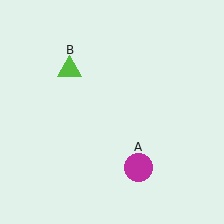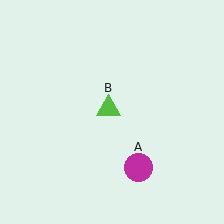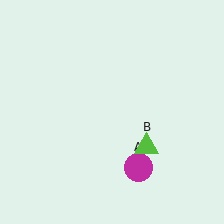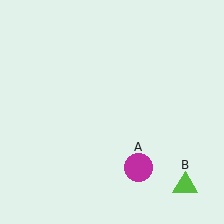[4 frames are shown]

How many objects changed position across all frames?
1 object changed position: lime triangle (object B).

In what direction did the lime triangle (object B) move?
The lime triangle (object B) moved down and to the right.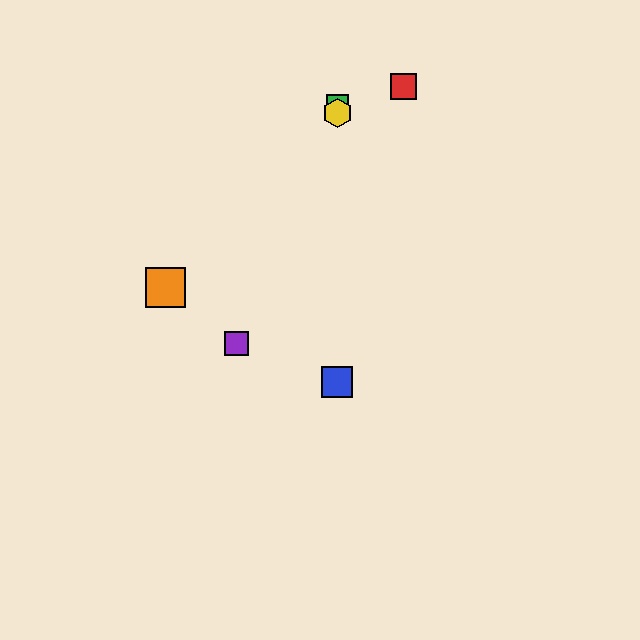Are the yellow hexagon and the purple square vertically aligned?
No, the yellow hexagon is at x≈337 and the purple square is at x≈236.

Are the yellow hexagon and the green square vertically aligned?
Yes, both are at x≈337.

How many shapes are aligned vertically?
3 shapes (the blue square, the green square, the yellow hexagon) are aligned vertically.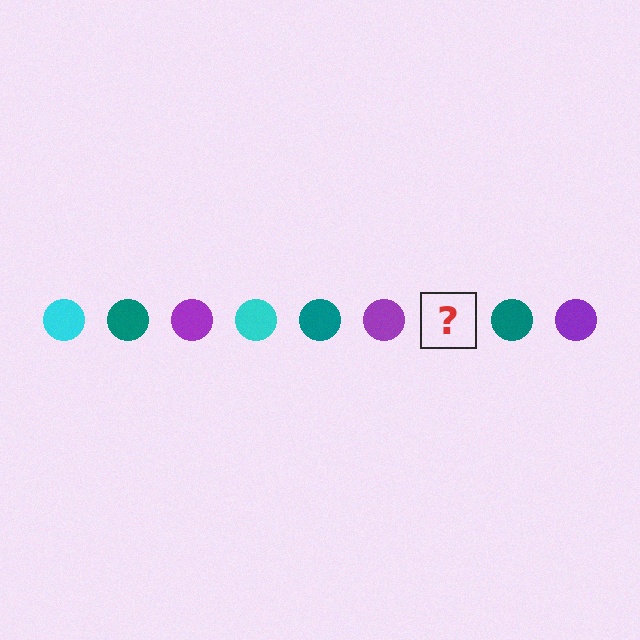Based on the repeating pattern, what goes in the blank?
The blank should be a cyan circle.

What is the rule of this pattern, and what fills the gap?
The rule is that the pattern cycles through cyan, teal, purple circles. The gap should be filled with a cyan circle.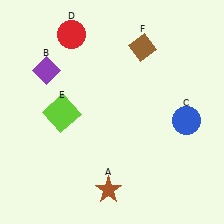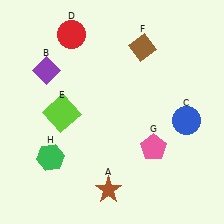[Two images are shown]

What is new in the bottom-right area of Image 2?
A pink pentagon (G) was added in the bottom-right area of Image 2.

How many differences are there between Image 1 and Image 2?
There are 2 differences between the two images.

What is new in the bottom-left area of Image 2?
A green hexagon (H) was added in the bottom-left area of Image 2.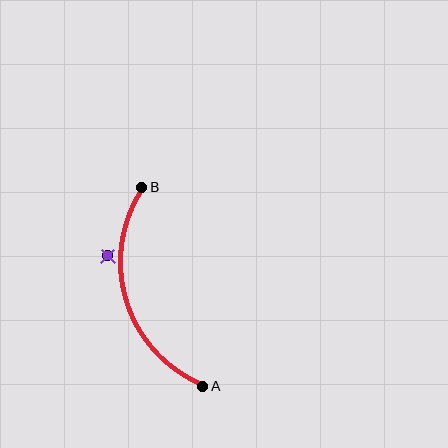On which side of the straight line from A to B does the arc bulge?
The arc bulges to the left of the straight line connecting A and B.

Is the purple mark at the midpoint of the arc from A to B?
No — the purple mark does not lie on the arc at all. It sits slightly outside the curve.